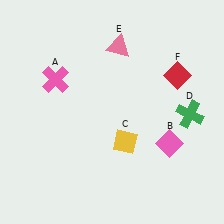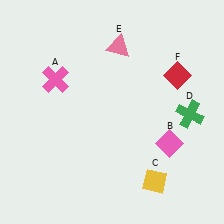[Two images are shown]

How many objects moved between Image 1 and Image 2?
1 object moved between the two images.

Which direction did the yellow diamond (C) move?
The yellow diamond (C) moved down.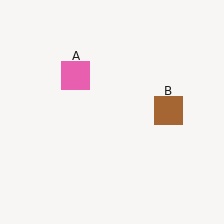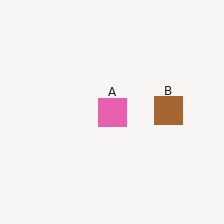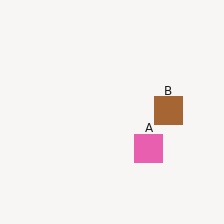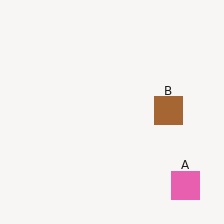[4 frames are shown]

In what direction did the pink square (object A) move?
The pink square (object A) moved down and to the right.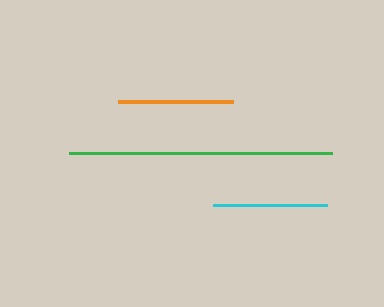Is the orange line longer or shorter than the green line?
The green line is longer than the orange line.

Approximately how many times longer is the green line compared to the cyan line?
The green line is approximately 2.3 times the length of the cyan line.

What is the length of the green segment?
The green segment is approximately 263 pixels long.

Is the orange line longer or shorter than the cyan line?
The orange line is longer than the cyan line.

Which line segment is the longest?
The green line is the longest at approximately 263 pixels.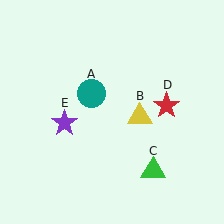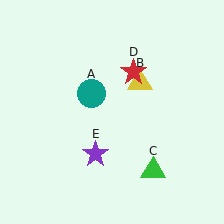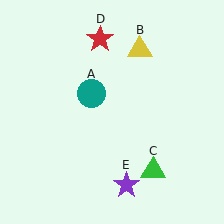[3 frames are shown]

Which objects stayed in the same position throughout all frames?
Teal circle (object A) and green triangle (object C) remained stationary.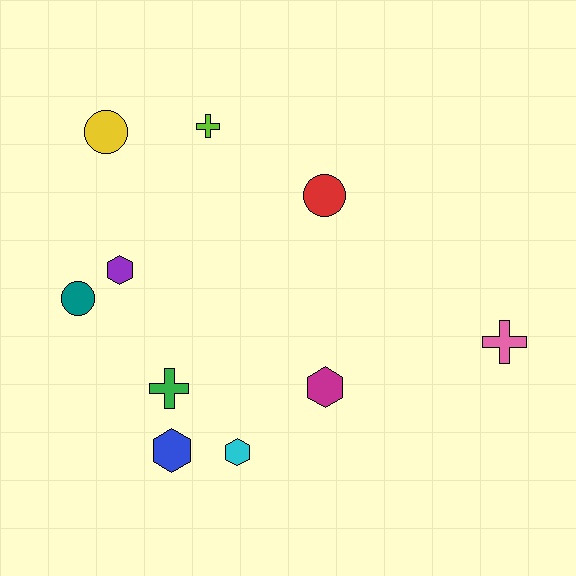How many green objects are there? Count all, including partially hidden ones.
There is 1 green object.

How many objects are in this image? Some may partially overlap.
There are 10 objects.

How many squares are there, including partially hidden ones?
There are no squares.